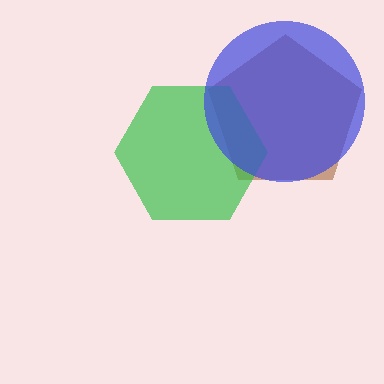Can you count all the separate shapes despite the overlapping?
Yes, there are 3 separate shapes.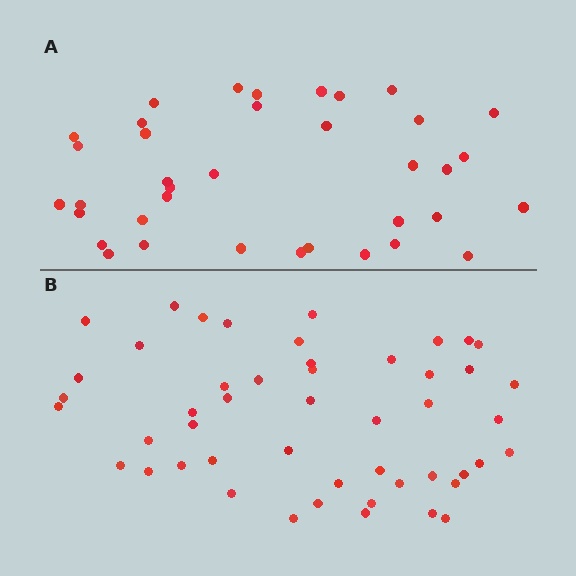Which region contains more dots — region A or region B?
Region B (the bottom region) has more dots.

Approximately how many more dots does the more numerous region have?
Region B has roughly 12 or so more dots than region A.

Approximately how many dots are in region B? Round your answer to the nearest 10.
About 50 dots. (The exact count is 49, which rounds to 50.)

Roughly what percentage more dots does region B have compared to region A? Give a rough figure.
About 30% more.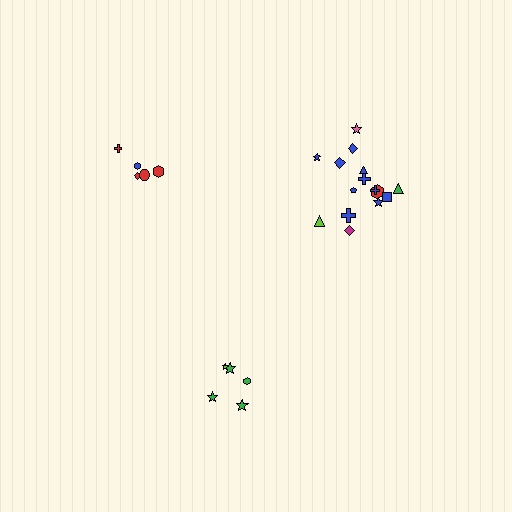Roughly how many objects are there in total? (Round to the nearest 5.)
Roughly 25 objects in total.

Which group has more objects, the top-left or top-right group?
The top-right group.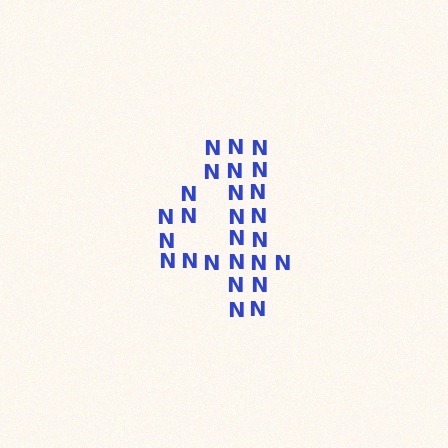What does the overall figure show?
The overall figure shows the digit 4.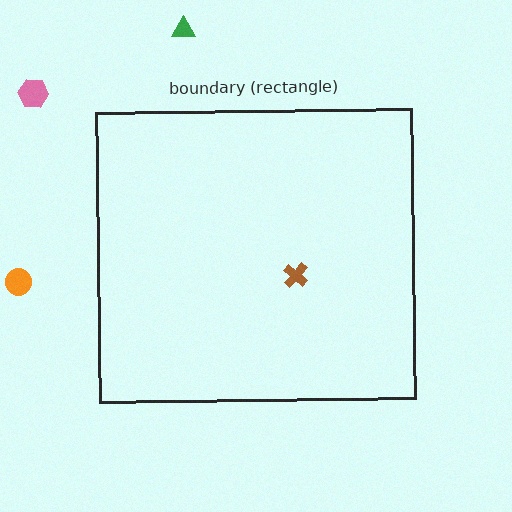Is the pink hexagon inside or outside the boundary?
Outside.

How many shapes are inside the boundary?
1 inside, 3 outside.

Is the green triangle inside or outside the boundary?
Outside.